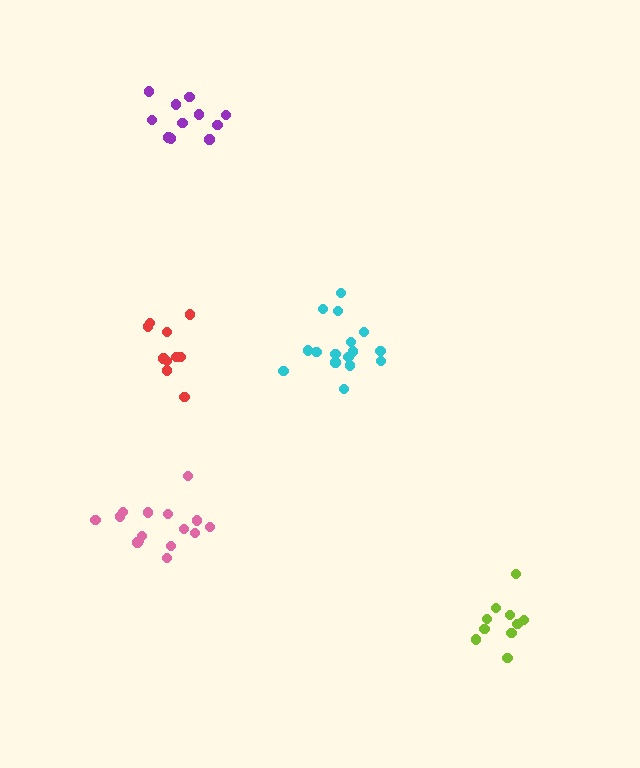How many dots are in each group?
Group 1: 15 dots, Group 2: 11 dots, Group 3: 10 dots, Group 4: 16 dots, Group 5: 10 dots (62 total).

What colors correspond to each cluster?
The clusters are colored: pink, purple, lime, cyan, red.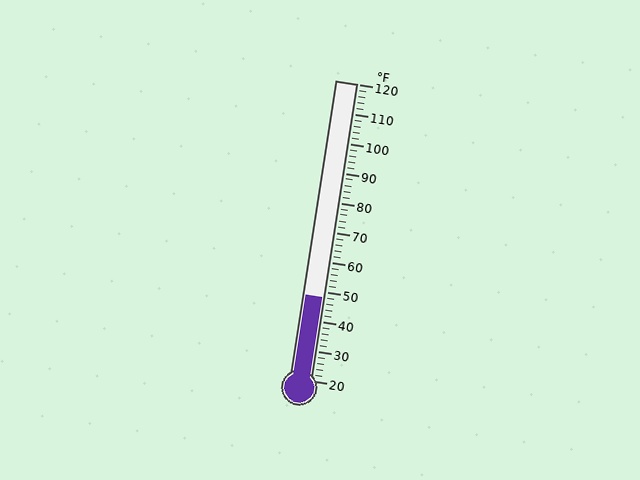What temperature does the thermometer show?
The thermometer shows approximately 48°F.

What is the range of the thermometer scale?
The thermometer scale ranges from 20°F to 120°F.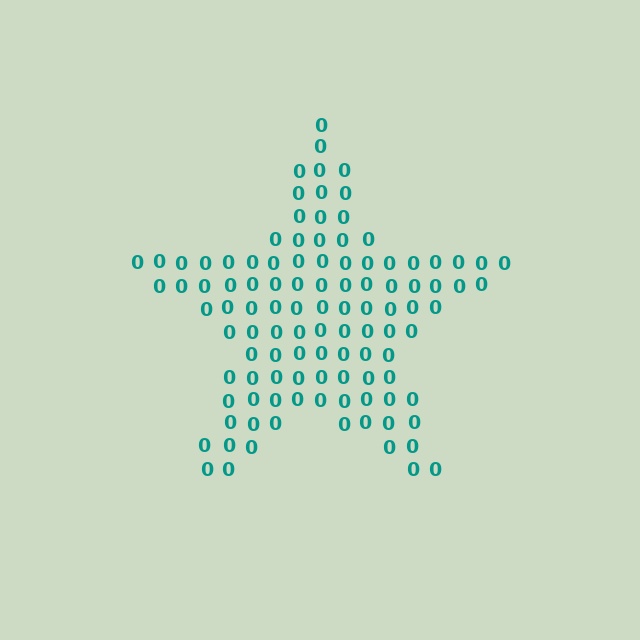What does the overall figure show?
The overall figure shows a star.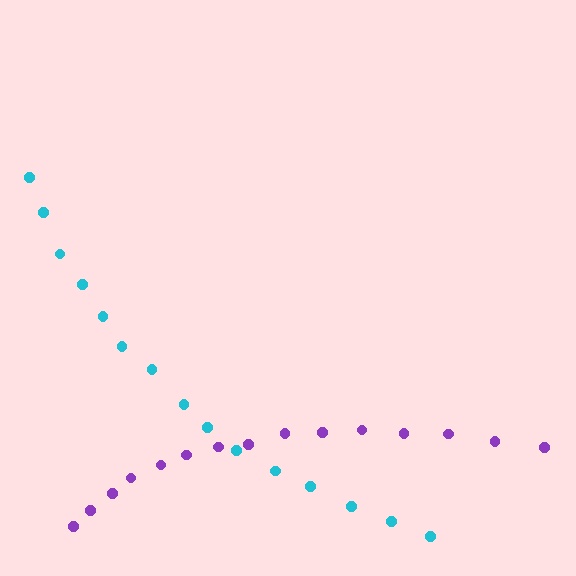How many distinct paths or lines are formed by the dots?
There are 2 distinct paths.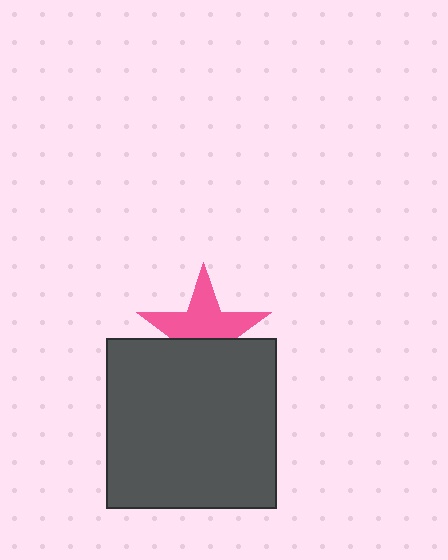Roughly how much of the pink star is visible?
About half of it is visible (roughly 58%).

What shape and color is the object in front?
The object in front is a dark gray square.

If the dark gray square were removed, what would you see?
You would see the complete pink star.